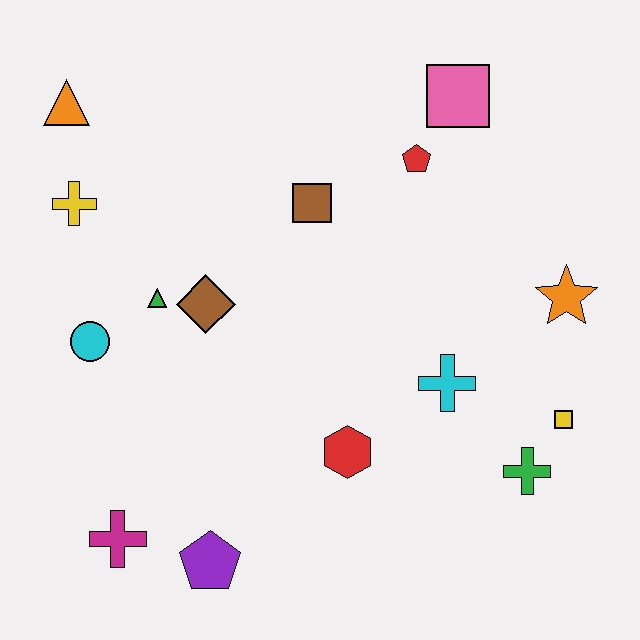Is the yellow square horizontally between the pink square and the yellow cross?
No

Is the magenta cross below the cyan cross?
Yes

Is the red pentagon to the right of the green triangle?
Yes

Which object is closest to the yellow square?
The green cross is closest to the yellow square.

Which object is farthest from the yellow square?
The orange triangle is farthest from the yellow square.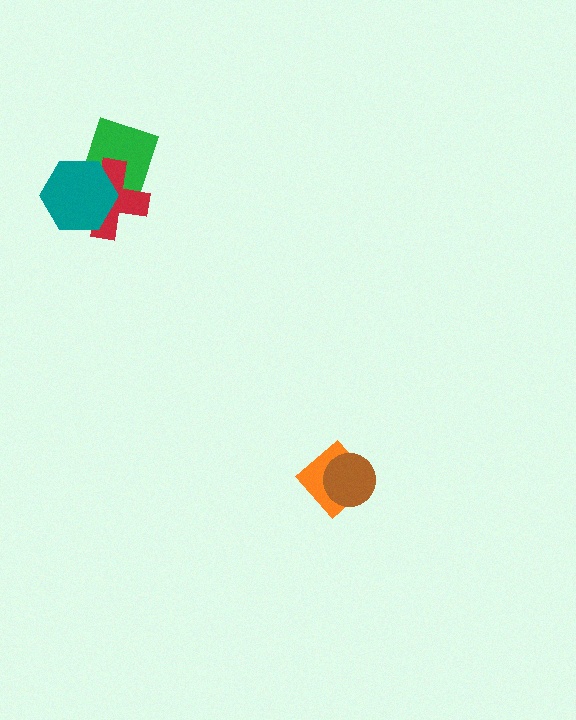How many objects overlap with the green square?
2 objects overlap with the green square.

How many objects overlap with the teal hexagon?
2 objects overlap with the teal hexagon.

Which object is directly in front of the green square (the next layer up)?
The red cross is directly in front of the green square.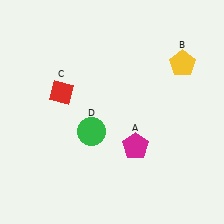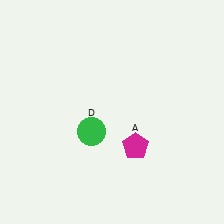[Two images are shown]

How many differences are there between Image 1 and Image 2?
There are 2 differences between the two images.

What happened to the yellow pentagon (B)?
The yellow pentagon (B) was removed in Image 2. It was in the top-right area of Image 1.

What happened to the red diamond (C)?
The red diamond (C) was removed in Image 2. It was in the top-left area of Image 1.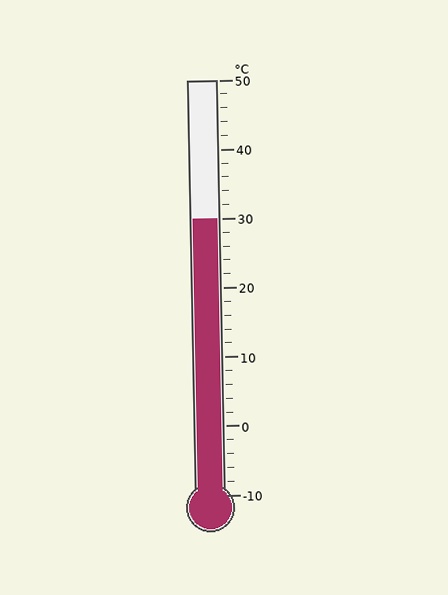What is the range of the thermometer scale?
The thermometer scale ranges from -10°C to 50°C.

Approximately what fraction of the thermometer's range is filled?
The thermometer is filled to approximately 65% of its range.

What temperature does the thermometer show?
The thermometer shows approximately 30°C.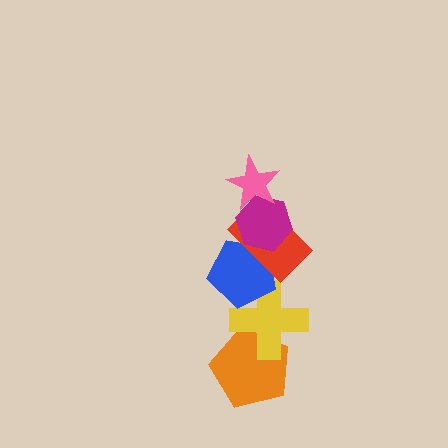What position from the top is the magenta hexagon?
The magenta hexagon is 2nd from the top.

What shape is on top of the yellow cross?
The blue pentagon is on top of the yellow cross.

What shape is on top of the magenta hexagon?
The pink star is on top of the magenta hexagon.